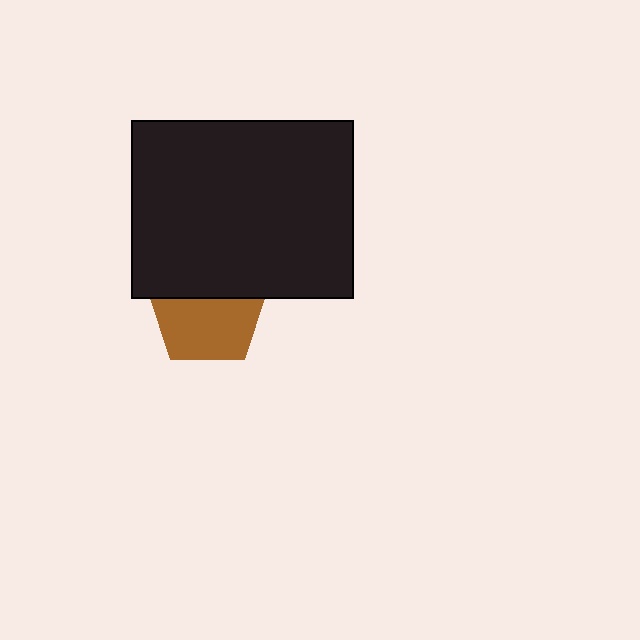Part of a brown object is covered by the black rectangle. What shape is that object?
It is a pentagon.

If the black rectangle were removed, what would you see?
You would see the complete brown pentagon.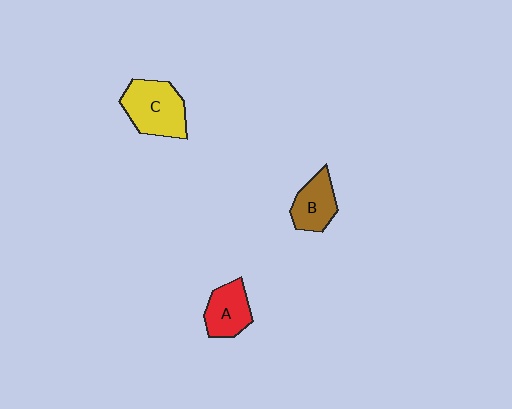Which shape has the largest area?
Shape C (yellow).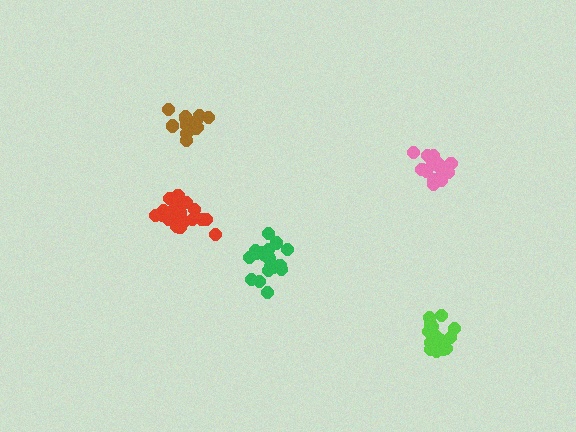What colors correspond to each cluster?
The clusters are colored: lime, red, pink, brown, green.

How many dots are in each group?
Group 1: 16 dots, Group 2: 19 dots, Group 3: 16 dots, Group 4: 14 dots, Group 5: 19 dots (84 total).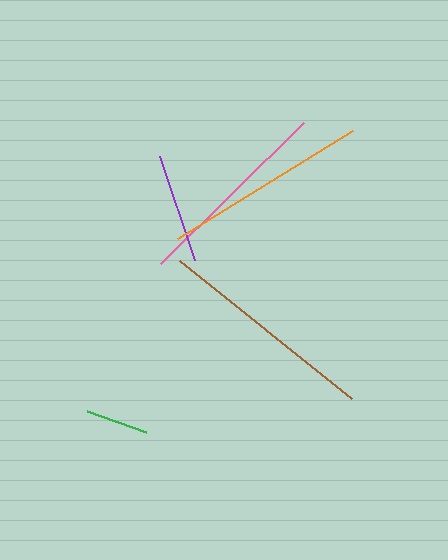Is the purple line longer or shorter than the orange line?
The orange line is longer than the purple line.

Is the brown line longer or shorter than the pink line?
The brown line is longer than the pink line.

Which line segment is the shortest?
The green line is the shortest at approximately 62 pixels.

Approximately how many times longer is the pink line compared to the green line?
The pink line is approximately 3.2 times the length of the green line.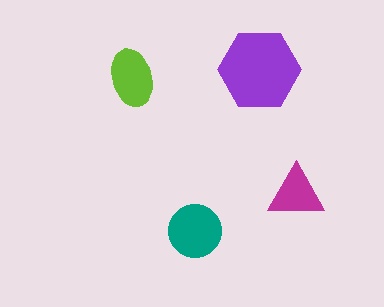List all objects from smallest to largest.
The magenta triangle, the lime ellipse, the teal circle, the purple hexagon.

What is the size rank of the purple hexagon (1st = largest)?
1st.